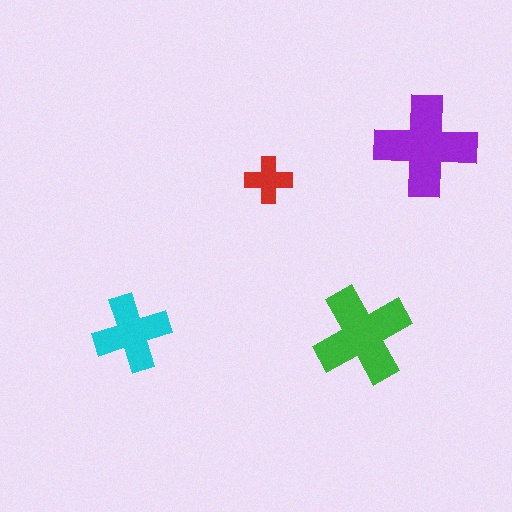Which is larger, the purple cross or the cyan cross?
The purple one.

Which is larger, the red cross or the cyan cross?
The cyan one.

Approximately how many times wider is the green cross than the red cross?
About 2 times wider.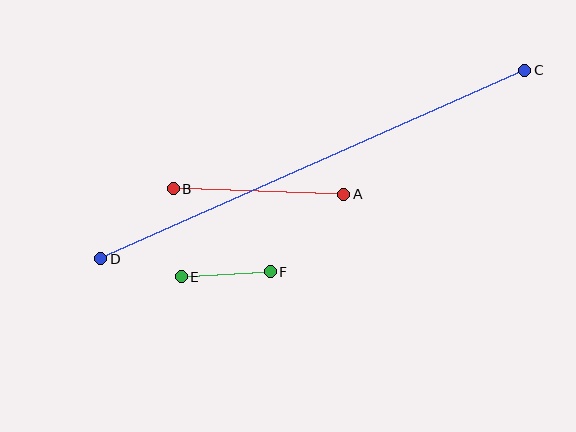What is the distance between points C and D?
The distance is approximately 465 pixels.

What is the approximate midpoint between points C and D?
The midpoint is at approximately (313, 164) pixels.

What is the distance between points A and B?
The distance is approximately 171 pixels.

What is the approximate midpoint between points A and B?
The midpoint is at approximately (259, 191) pixels.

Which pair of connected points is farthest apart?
Points C and D are farthest apart.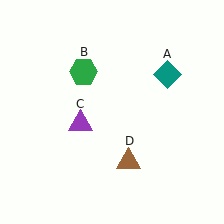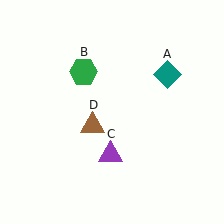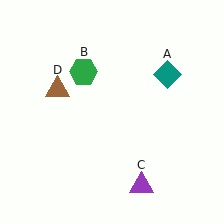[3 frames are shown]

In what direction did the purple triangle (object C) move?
The purple triangle (object C) moved down and to the right.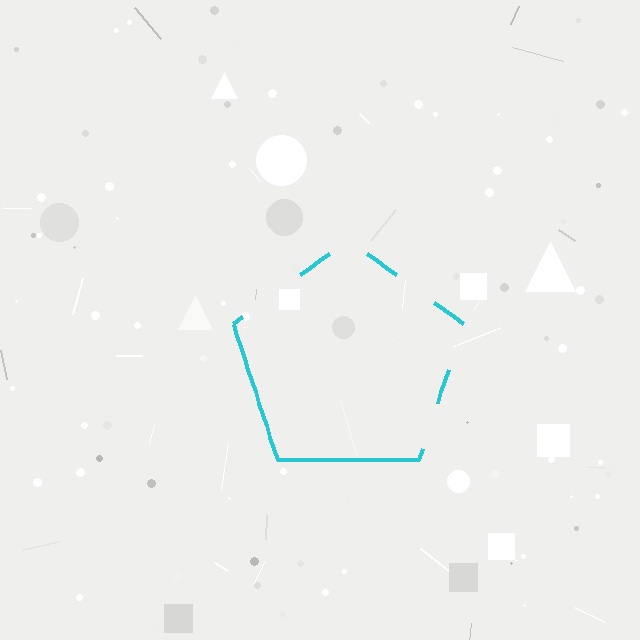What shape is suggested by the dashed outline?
The dashed outline suggests a pentagon.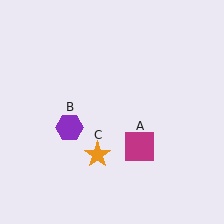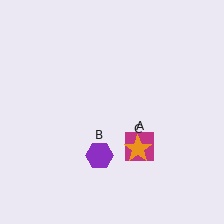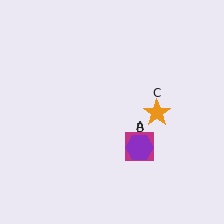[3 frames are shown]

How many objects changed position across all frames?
2 objects changed position: purple hexagon (object B), orange star (object C).